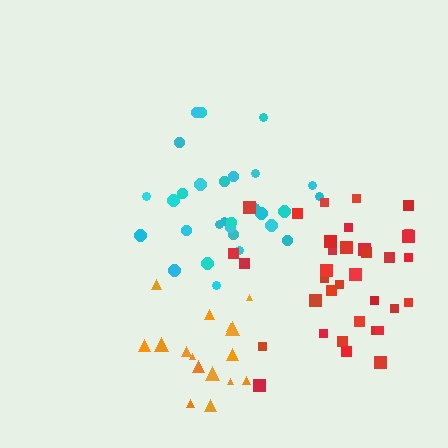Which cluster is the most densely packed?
Red.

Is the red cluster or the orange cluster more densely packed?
Red.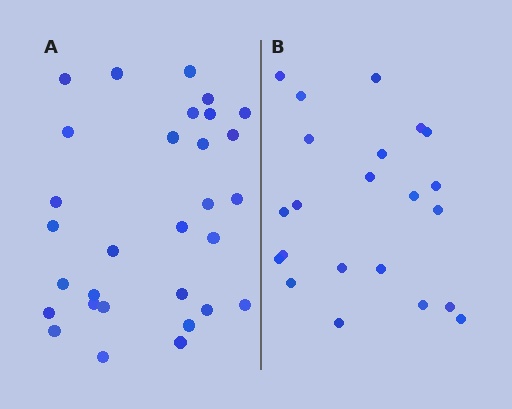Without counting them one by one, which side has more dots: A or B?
Region A (the left region) has more dots.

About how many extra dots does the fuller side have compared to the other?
Region A has roughly 8 or so more dots than region B.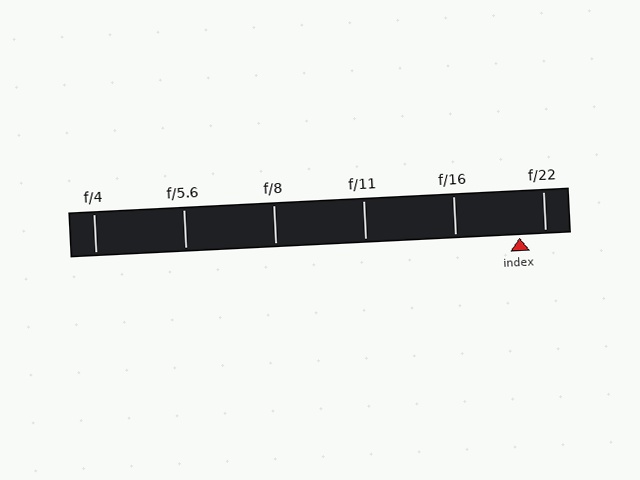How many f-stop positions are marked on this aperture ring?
There are 6 f-stop positions marked.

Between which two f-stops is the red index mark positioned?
The index mark is between f/16 and f/22.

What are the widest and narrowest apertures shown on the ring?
The widest aperture shown is f/4 and the narrowest is f/22.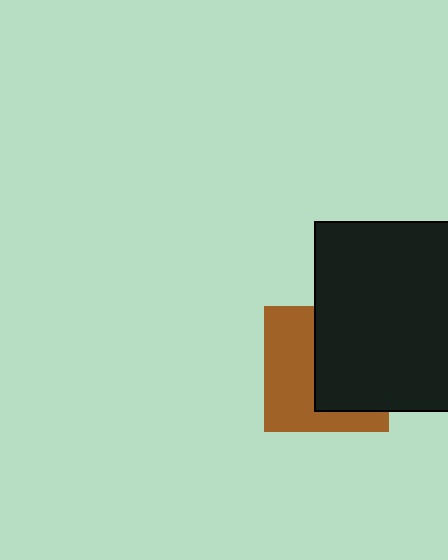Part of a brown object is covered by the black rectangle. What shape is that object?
It is a square.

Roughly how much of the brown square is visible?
About half of it is visible (roughly 49%).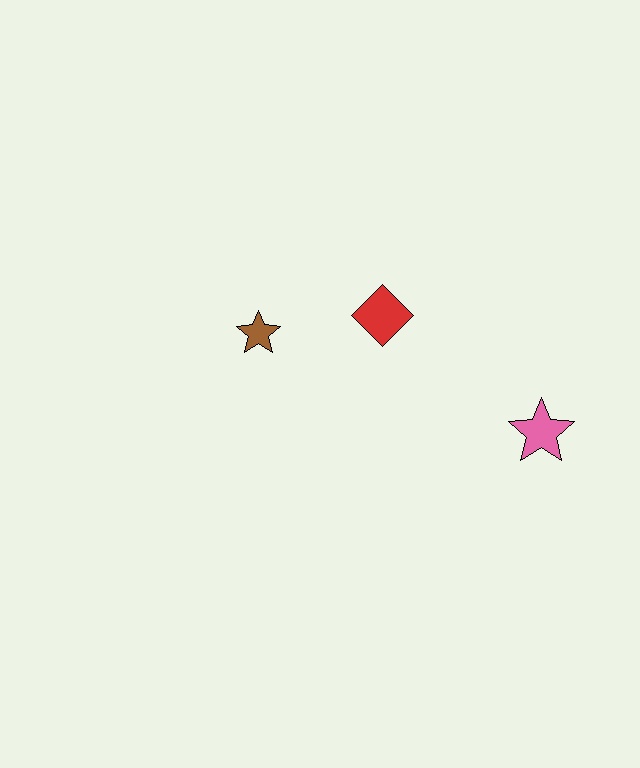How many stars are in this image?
There are 2 stars.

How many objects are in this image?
There are 3 objects.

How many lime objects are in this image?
There are no lime objects.